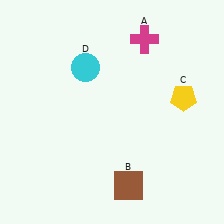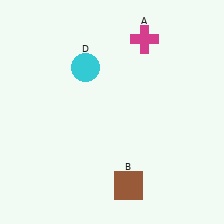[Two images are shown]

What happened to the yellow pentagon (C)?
The yellow pentagon (C) was removed in Image 2. It was in the top-right area of Image 1.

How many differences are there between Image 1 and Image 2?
There is 1 difference between the two images.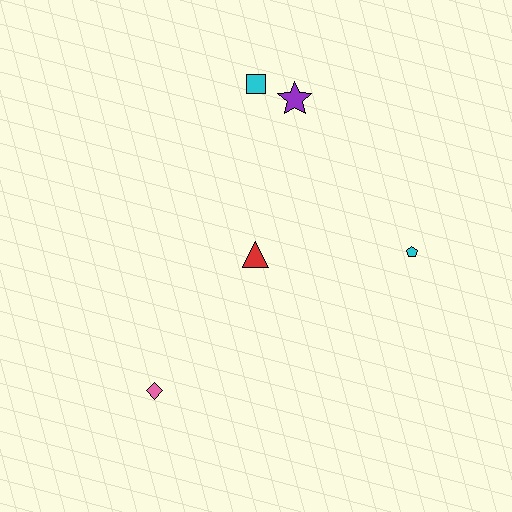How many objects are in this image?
There are 5 objects.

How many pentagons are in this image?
There is 1 pentagon.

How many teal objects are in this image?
There are no teal objects.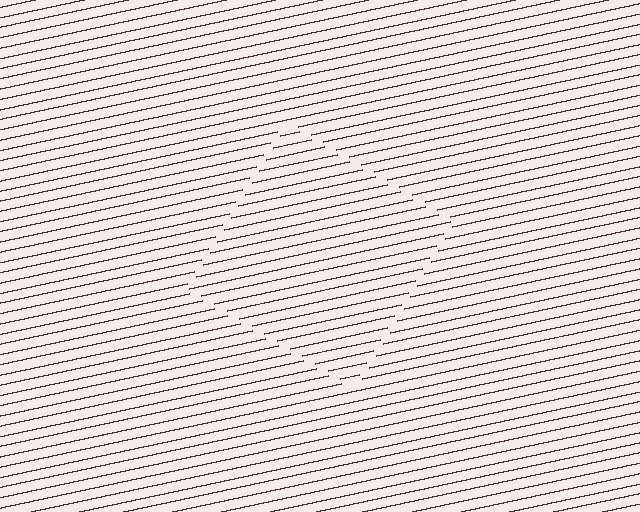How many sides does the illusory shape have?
4 sides — the line-ends trace a square.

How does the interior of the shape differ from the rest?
The interior of the shape contains the same grating, shifted by half a period — the contour is defined by the phase discontinuity where line-ends from the inner and outer gratings abut.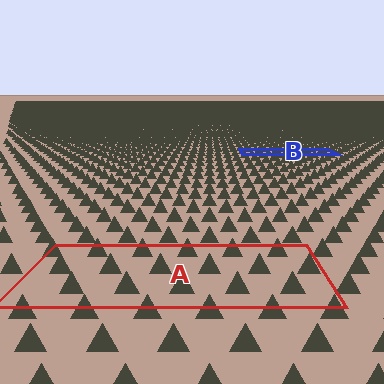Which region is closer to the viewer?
Region A is closer. The texture elements there are larger and more spread out.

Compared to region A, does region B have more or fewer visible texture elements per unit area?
Region B has more texture elements per unit area — they are packed more densely because it is farther away.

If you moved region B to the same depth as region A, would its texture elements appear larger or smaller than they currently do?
They would appear larger. At a closer depth, the same texture elements are projected at a bigger on-screen size.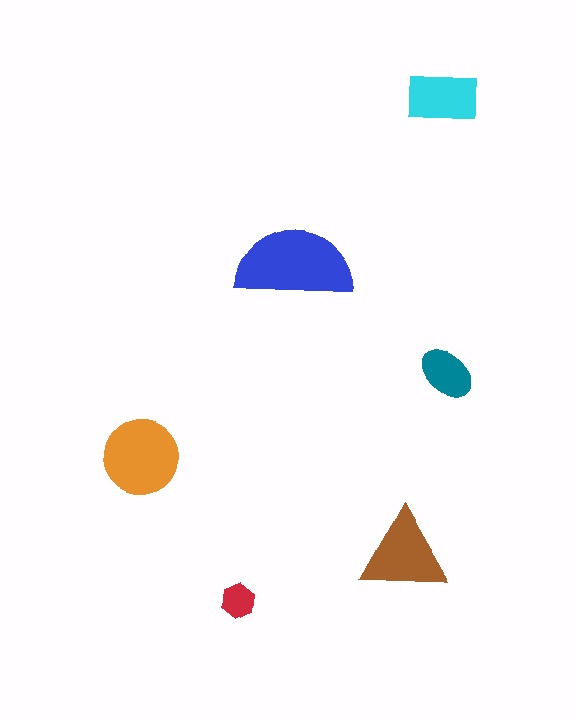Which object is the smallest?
The red hexagon.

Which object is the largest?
The blue semicircle.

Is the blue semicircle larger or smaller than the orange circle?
Larger.